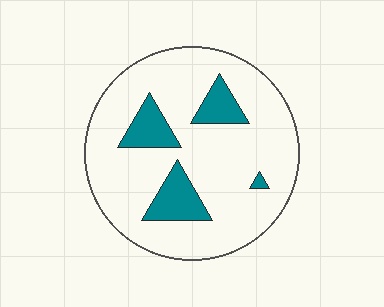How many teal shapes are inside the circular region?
4.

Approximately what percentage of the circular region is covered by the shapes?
Approximately 15%.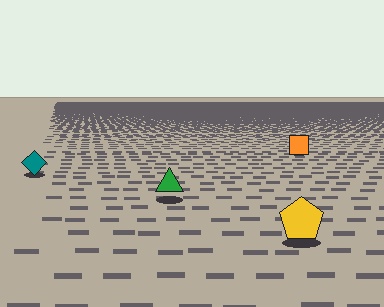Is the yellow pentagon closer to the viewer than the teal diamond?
Yes. The yellow pentagon is closer — you can tell from the texture gradient: the ground texture is coarser near it.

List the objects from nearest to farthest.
From nearest to farthest: the yellow pentagon, the green triangle, the teal diamond, the orange square.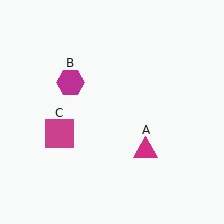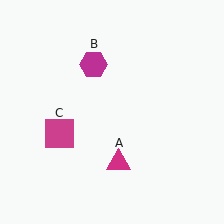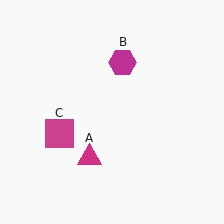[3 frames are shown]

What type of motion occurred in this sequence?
The magenta triangle (object A), magenta hexagon (object B) rotated clockwise around the center of the scene.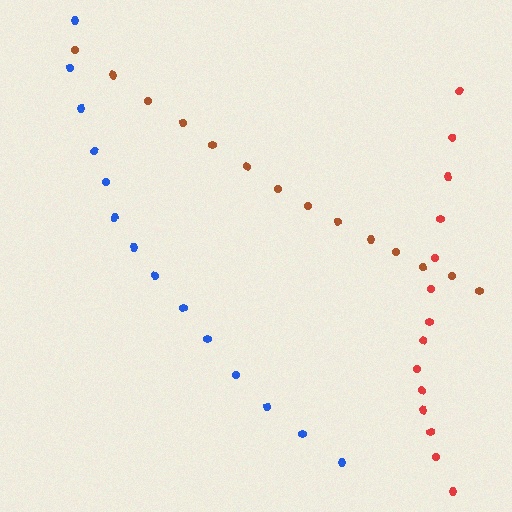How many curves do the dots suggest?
There are 3 distinct paths.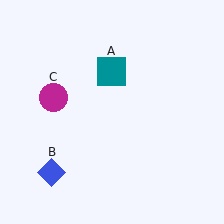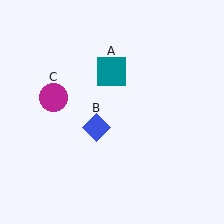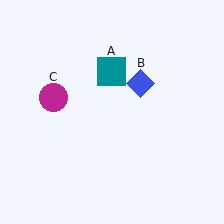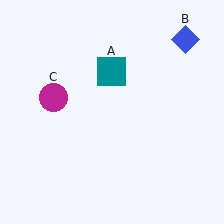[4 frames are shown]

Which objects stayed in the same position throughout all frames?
Teal square (object A) and magenta circle (object C) remained stationary.